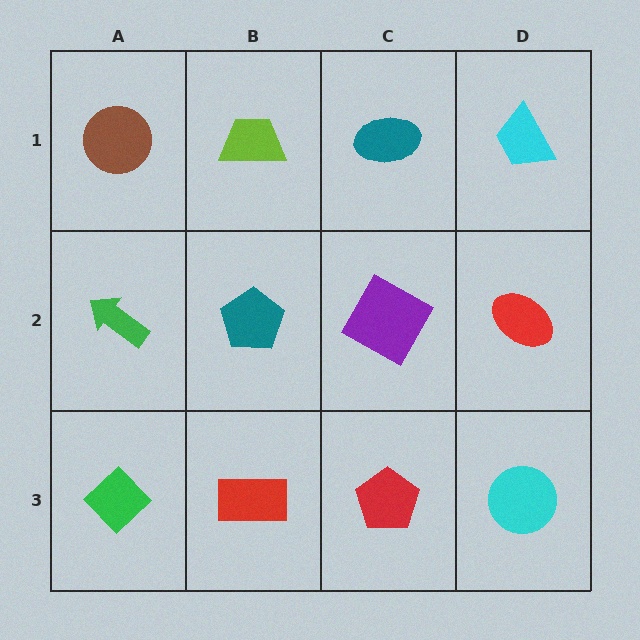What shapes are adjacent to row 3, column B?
A teal pentagon (row 2, column B), a green diamond (row 3, column A), a red pentagon (row 3, column C).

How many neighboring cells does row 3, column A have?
2.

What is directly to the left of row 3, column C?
A red rectangle.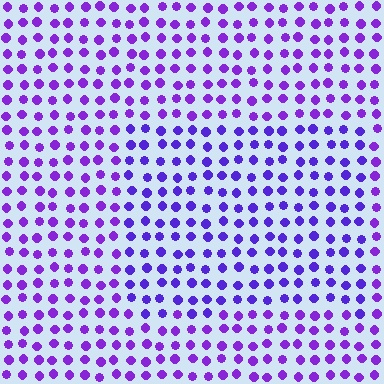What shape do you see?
I see a rectangle.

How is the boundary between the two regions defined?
The boundary is defined purely by a slight shift in hue (about 19 degrees). Spacing, size, and orientation are identical on both sides.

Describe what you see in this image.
The image is filled with small purple elements in a uniform arrangement. A rectangle-shaped region is visible where the elements are tinted to a slightly different hue, forming a subtle color boundary.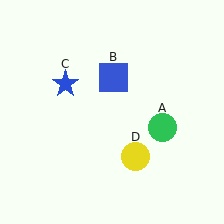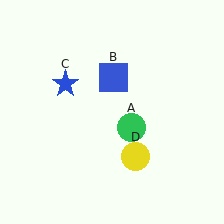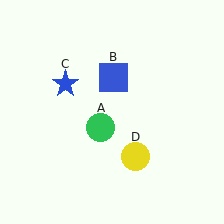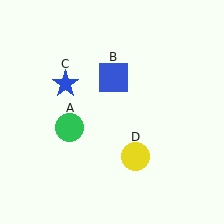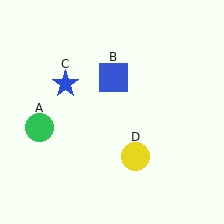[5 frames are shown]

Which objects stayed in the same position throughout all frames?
Blue square (object B) and blue star (object C) and yellow circle (object D) remained stationary.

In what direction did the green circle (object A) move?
The green circle (object A) moved left.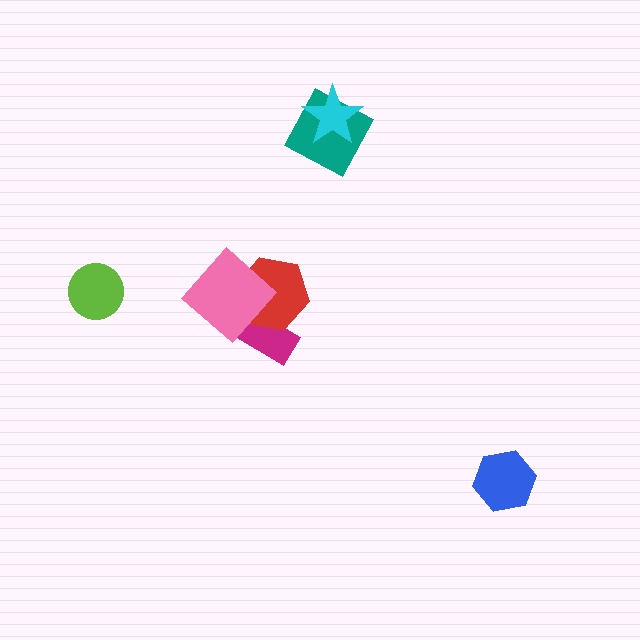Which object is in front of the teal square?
The cyan star is in front of the teal square.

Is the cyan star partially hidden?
No, no other shape covers it.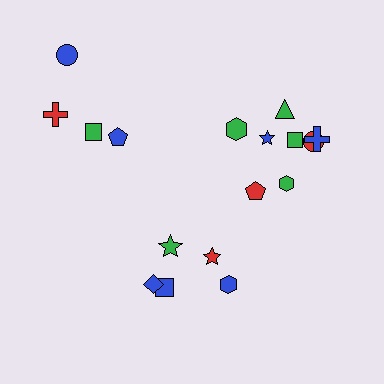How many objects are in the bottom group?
There are 5 objects.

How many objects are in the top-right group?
There are 8 objects.